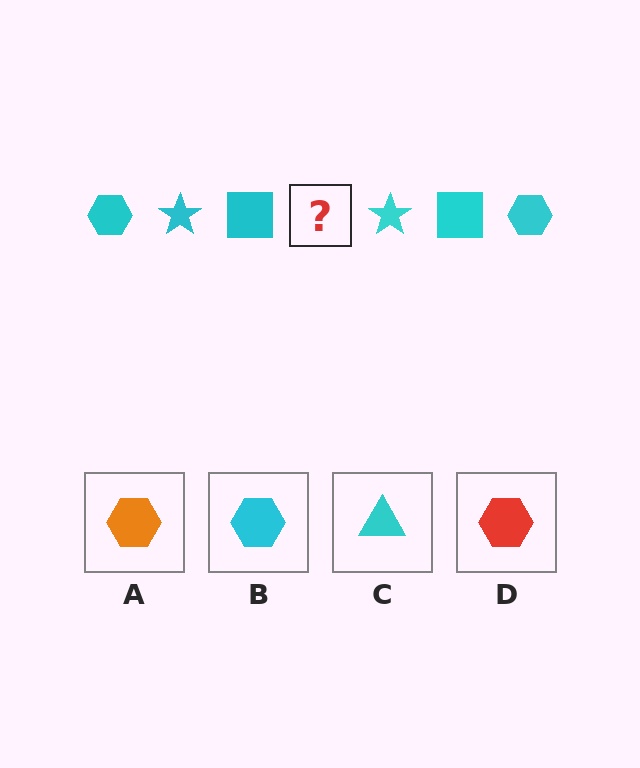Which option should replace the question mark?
Option B.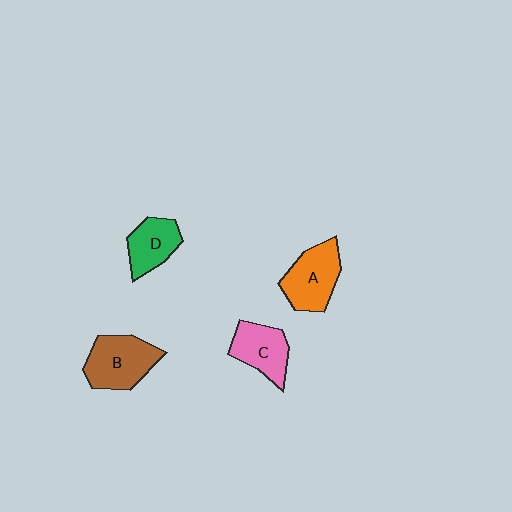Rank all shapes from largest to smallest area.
From largest to smallest: B (brown), A (orange), C (pink), D (green).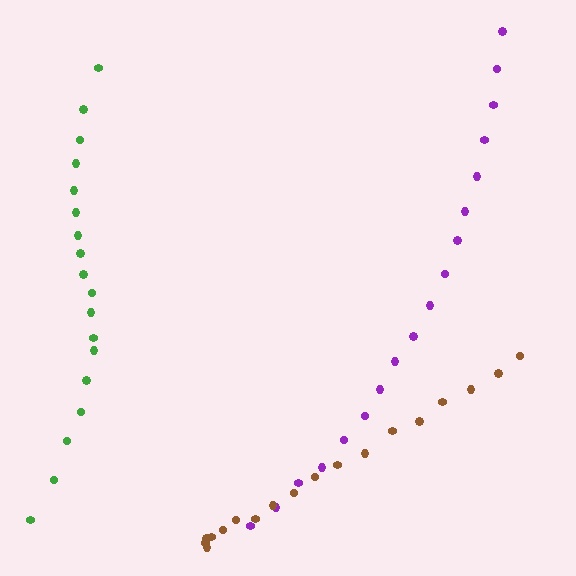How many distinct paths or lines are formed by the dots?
There are 3 distinct paths.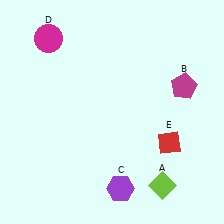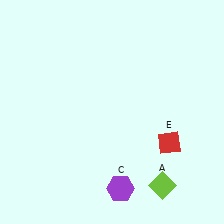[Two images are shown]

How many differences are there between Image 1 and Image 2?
There are 2 differences between the two images.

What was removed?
The magenta circle (D), the magenta pentagon (B) were removed in Image 2.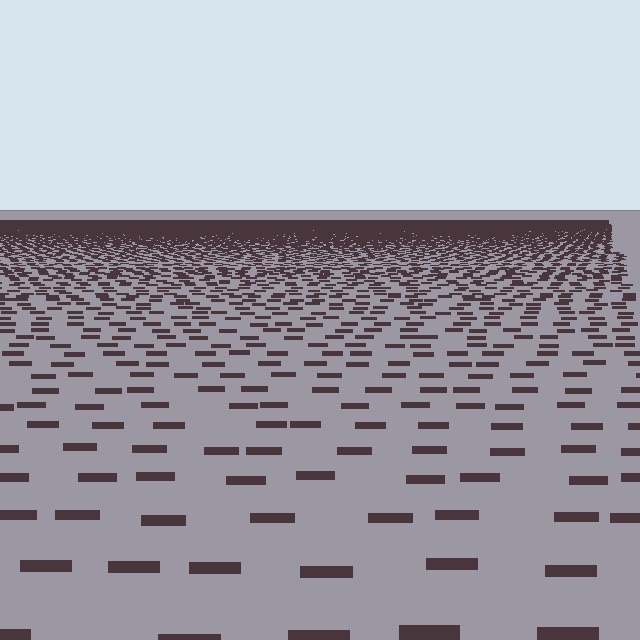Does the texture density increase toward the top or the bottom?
Density increases toward the top.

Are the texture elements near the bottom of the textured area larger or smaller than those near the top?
Larger. Near the bottom, elements are closer to the viewer and appear at a bigger on-screen size.